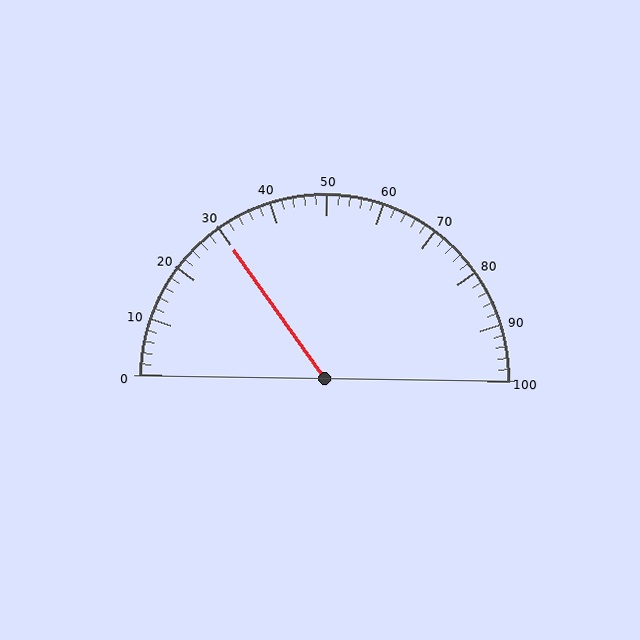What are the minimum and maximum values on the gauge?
The gauge ranges from 0 to 100.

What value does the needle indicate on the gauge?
The needle indicates approximately 30.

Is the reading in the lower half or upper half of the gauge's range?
The reading is in the lower half of the range (0 to 100).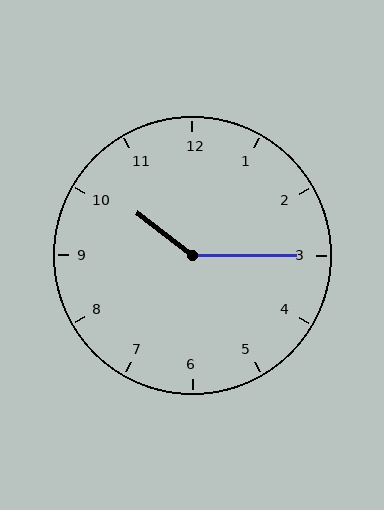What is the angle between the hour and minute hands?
Approximately 142 degrees.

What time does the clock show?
10:15.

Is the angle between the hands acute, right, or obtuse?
It is obtuse.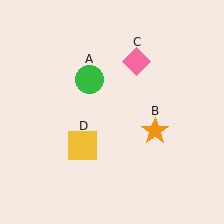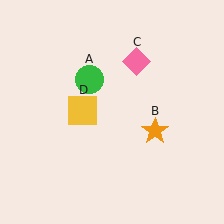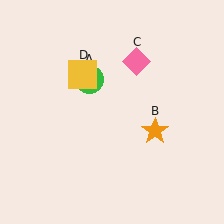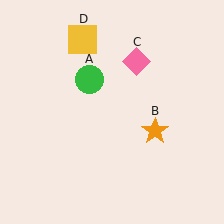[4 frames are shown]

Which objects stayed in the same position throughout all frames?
Green circle (object A) and orange star (object B) and pink diamond (object C) remained stationary.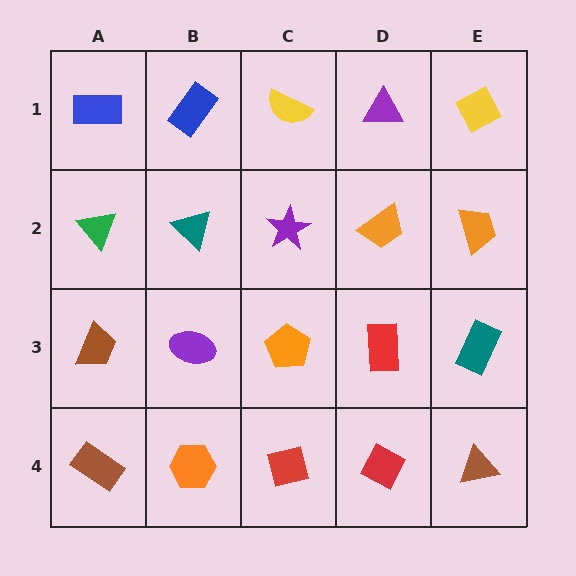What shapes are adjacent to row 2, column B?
A blue rectangle (row 1, column B), a purple ellipse (row 3, column B), a green triangle (row 2, column A), a purple star (row 2, column C).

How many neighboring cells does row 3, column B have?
4.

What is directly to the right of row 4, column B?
A red square.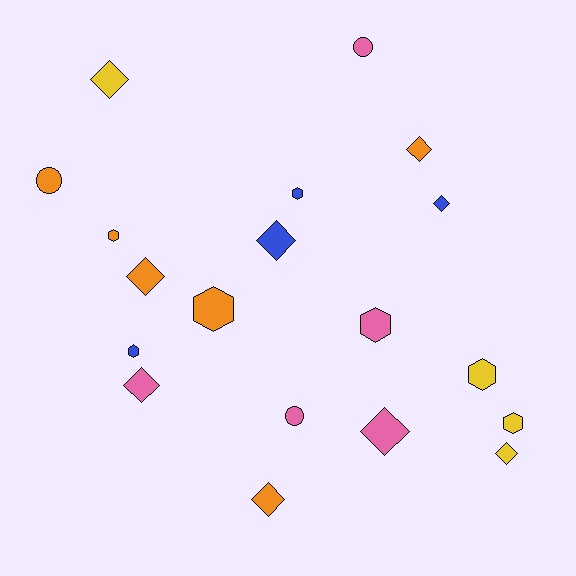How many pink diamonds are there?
There are 2 pink diamonds.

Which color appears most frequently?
Orange, with 6 objects.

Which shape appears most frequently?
Diamond, with 9 objects.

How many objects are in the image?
There are 19 objects.